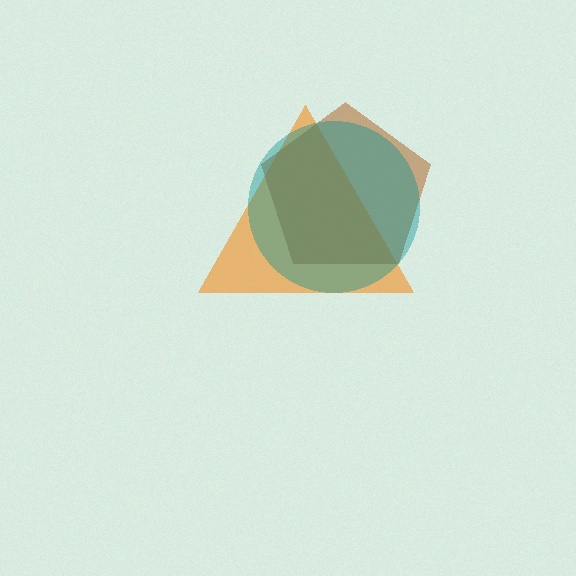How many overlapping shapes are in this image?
There are 3 overlapping shapes in the image.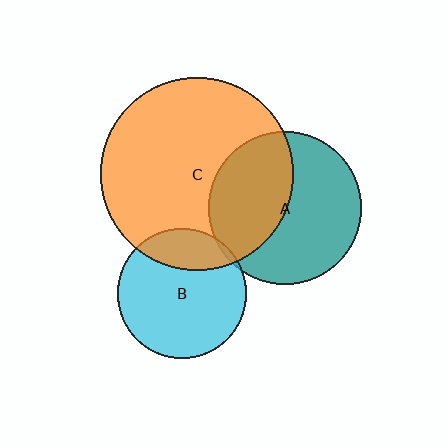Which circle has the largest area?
Circle C (orange).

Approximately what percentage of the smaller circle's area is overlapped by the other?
Approximately 20%.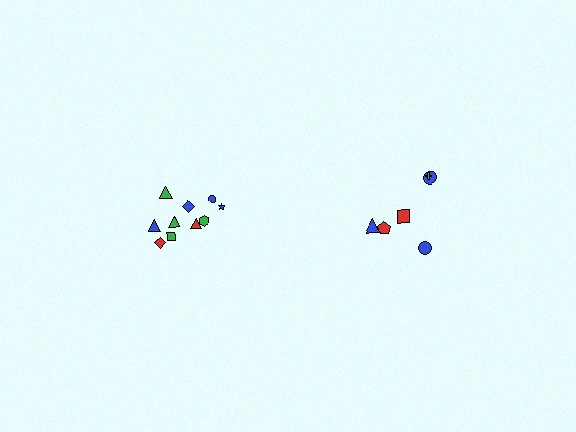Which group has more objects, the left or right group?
The left group.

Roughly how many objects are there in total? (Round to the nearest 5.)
Roughly 15 objects in total.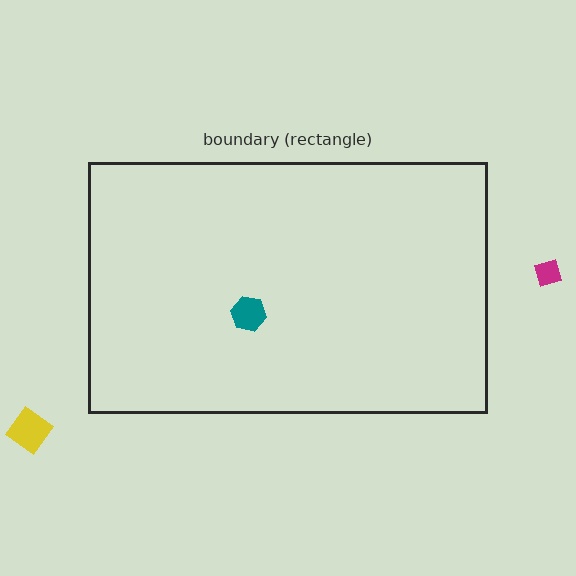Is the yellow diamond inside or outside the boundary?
Outside.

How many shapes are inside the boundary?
1 inside, 2 outside.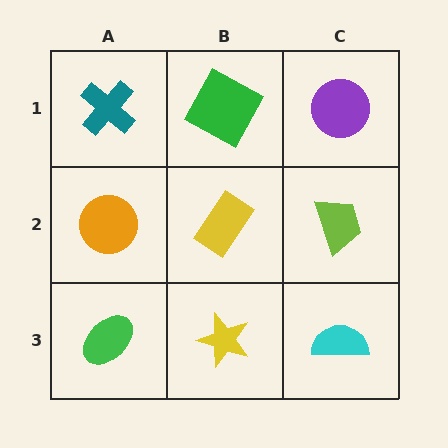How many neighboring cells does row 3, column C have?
2.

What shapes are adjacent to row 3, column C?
A lime trapezoid (row 2, column C), a yellow star (row 3, column B).